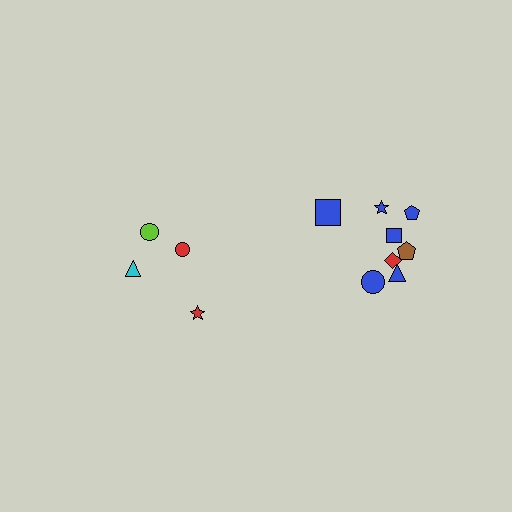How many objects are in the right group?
There are 8 objects.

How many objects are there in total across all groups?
There are 12 objects.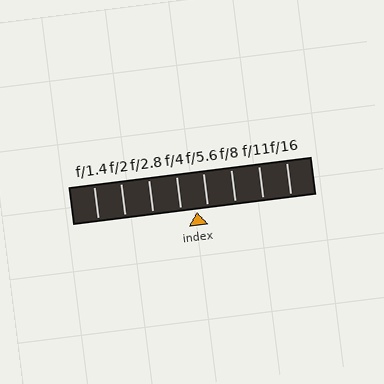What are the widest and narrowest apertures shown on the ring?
The widest aperture shown is f/1.4 and the narrowest is f/16.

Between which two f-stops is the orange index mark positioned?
The index mark is between f/4 and f/5.6.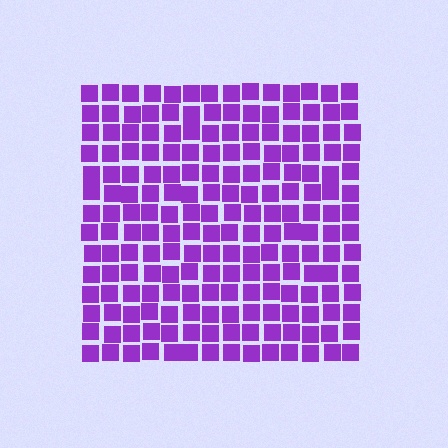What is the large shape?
The large shape is a square.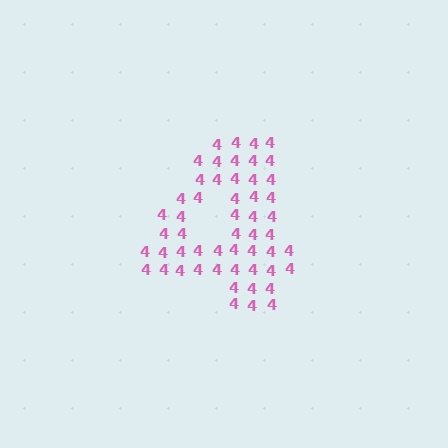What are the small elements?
The small elements are digit 4's.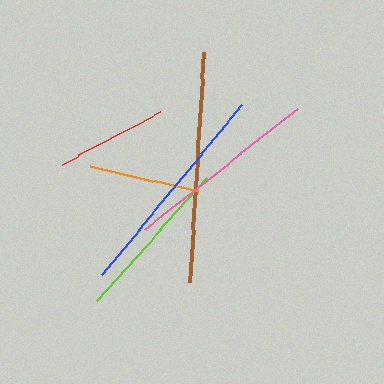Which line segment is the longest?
The brown line is the longest at approximately 231 pixels.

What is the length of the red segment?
The red segment is approximately 111 pixels long.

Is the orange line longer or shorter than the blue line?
The blue line is longer than the orange line.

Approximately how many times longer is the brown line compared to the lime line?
The brown line is approximately 1.4 times the length of the lime line.